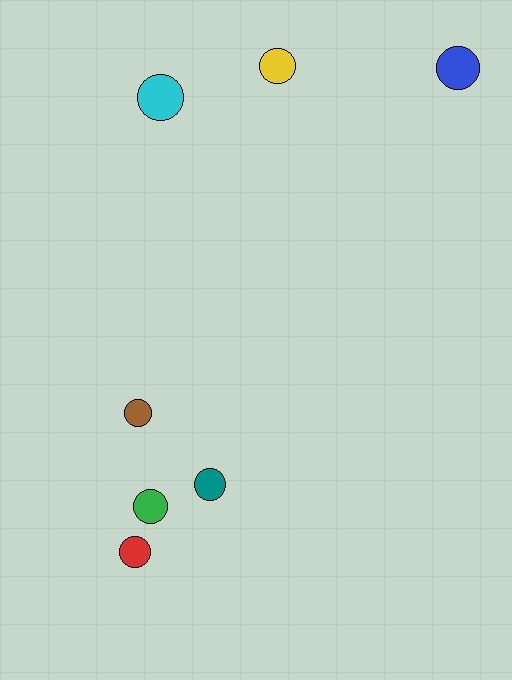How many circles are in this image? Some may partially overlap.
There are 7 circles.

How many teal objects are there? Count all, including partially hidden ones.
There is 1 teal object.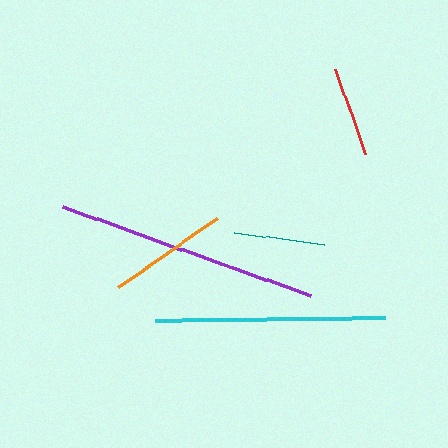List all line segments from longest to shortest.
From longest to shortest: purple, cyan, orange, teal, red.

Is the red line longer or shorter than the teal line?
The teal line is longer than the red line.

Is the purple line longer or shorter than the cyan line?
The purple line is longer than the cyan line.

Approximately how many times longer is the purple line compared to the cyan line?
The purple line is approximately 1.1 times the length of the cyan line.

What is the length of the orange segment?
The orange segment is approximately 121 pixels long.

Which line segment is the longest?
The purple line is the longest at approximately 264 pixels.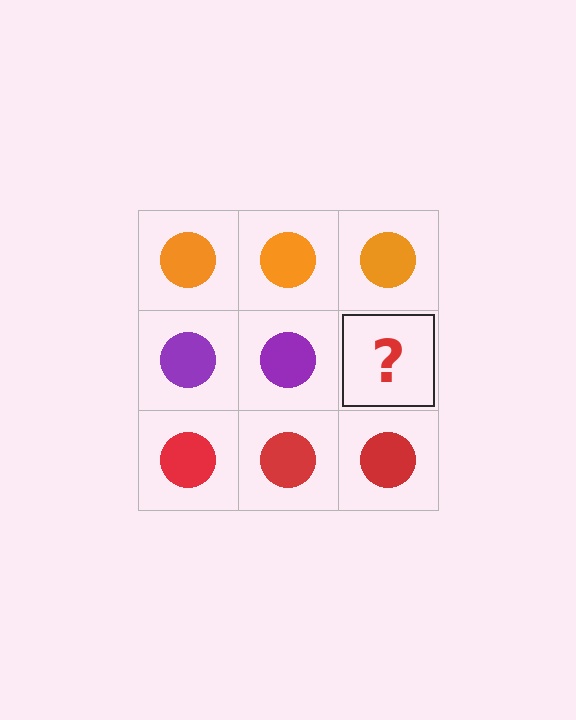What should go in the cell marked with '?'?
The missing cell should contain a purple circle.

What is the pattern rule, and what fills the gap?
The rule is that each row has a consistent color. The gap should be filled with a purple circle.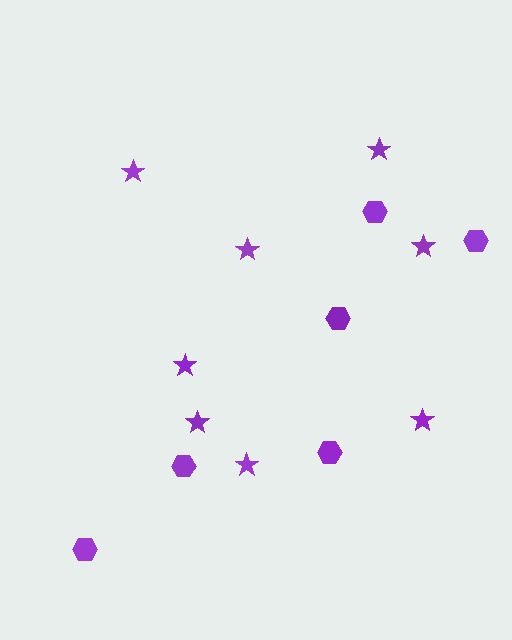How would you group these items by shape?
There are 2 groups: one group of stars (8) and one group of hexagons (6).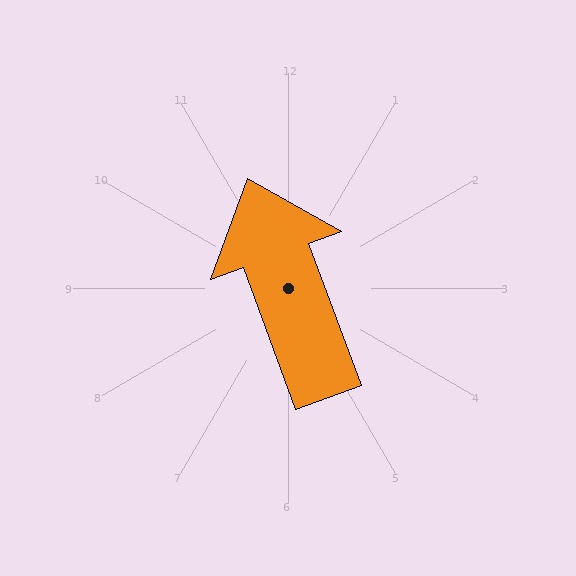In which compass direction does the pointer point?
North.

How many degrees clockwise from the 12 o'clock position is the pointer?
Approximately 340 degrees.